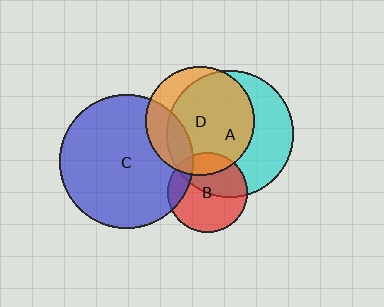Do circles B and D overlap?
Yes.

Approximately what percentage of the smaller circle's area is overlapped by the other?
Approximately 20%.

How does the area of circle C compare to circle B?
Approximately 2.8 times.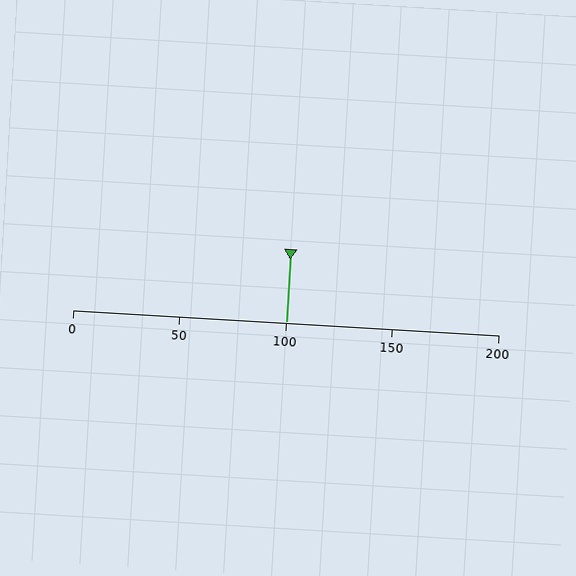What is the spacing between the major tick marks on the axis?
The major ticks are spaced 50 apart.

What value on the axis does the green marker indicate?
The marker indicates approximately 100.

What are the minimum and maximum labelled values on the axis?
The axis runs from 0 to 200.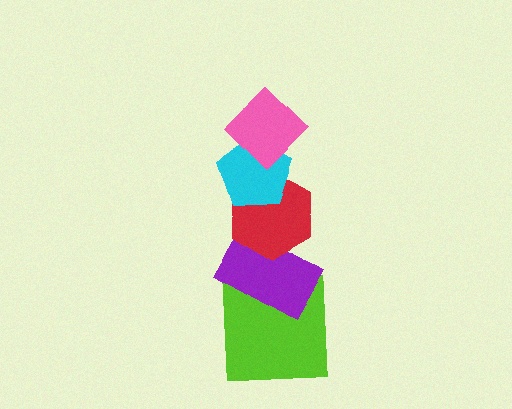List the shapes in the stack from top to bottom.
From top to bottom: the pink diamond, the cyan pentagon, the red hexagon, the purple rectangle, the lime square.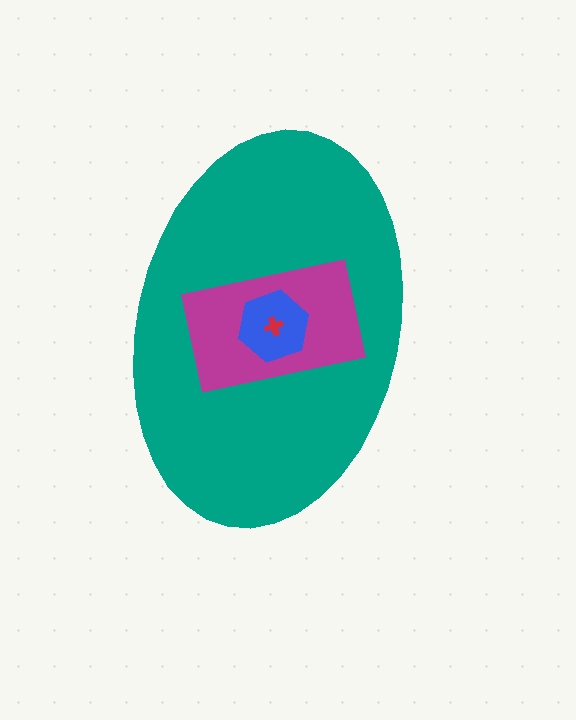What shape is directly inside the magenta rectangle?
The blue hexagon.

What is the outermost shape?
The teal ellipse.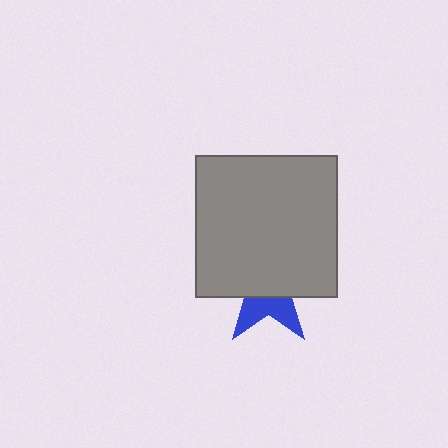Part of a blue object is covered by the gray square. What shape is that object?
It is a star.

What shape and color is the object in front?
The object in front is a gray square.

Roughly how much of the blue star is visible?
A small part of it is visible (roughly 37%).